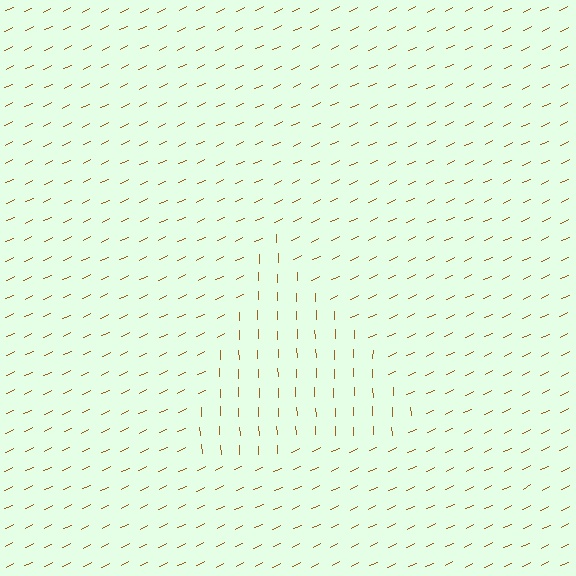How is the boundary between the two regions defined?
The boundary is defined purely by a change in line orientation (approximately 66 degrees difference). All lines are the same color and thickness.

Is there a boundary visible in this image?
Yes, there is a texture boundary formed by a change in line orientation.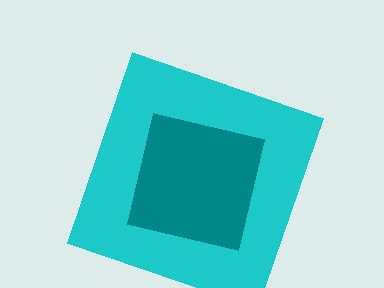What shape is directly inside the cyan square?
The teal square.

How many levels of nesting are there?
2.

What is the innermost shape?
The teal square.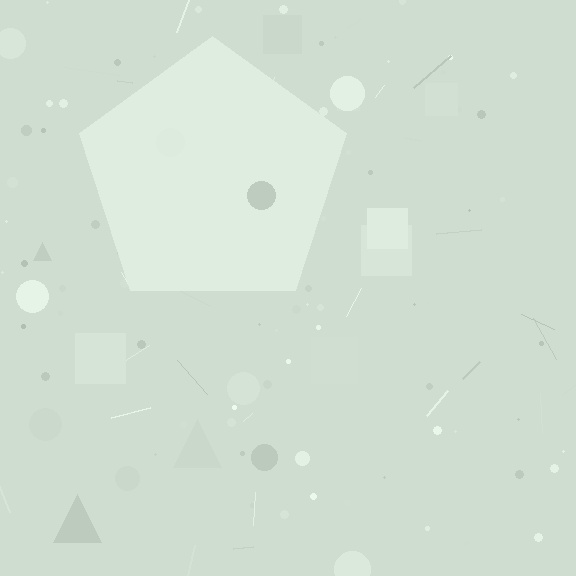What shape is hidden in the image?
A pentagon is hidden in the image.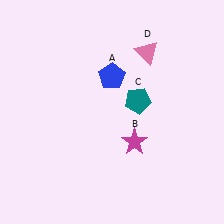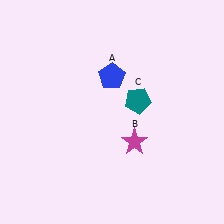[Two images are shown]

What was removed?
The pink triangle (D) was removed in Image 2.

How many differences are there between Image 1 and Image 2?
There is 1 difference between the two images.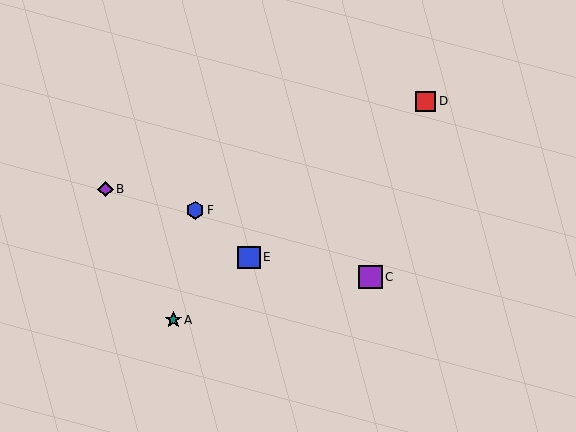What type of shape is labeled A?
Shape A is a teal star.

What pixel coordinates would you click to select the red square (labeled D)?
Click at (426, 101) to select the red square D.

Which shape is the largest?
The purple square (labeled C) is the largest.